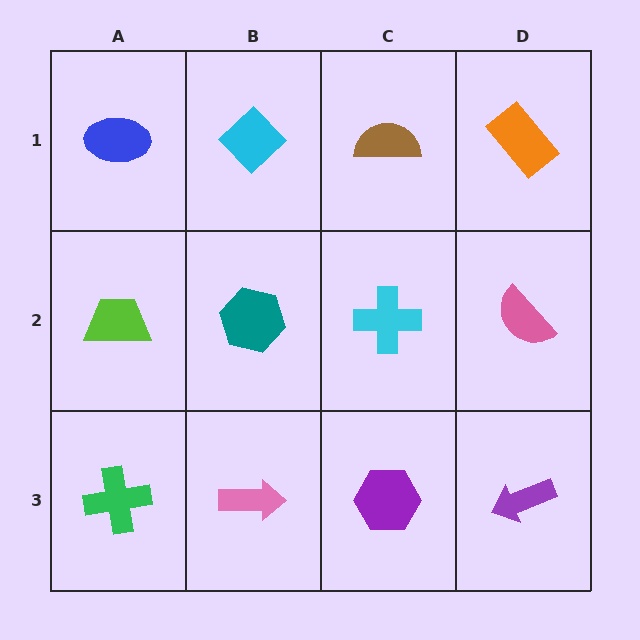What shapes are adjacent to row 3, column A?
A lime trapezoid (row 2, column A), a pink arrow (row 3, column B).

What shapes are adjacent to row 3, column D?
A pink semicircle (row 2, column D), a purple hexagon (row 3, column C).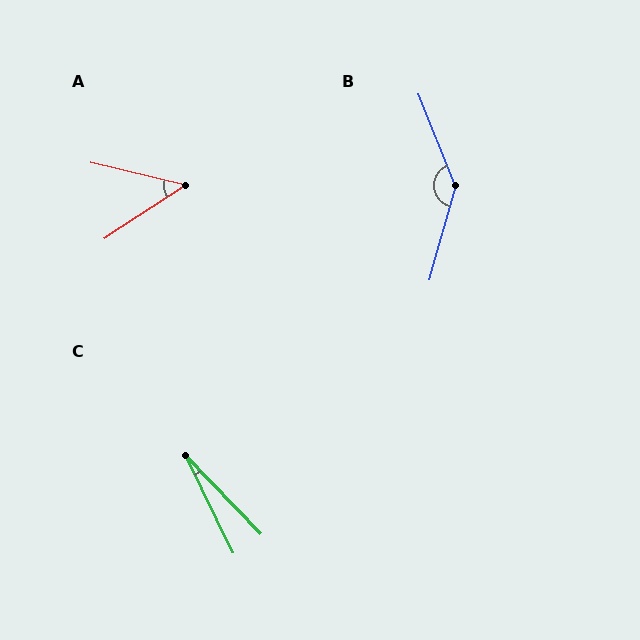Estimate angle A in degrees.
Approximately 47 degrees.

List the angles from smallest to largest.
C (18°), A (47°), B (143°).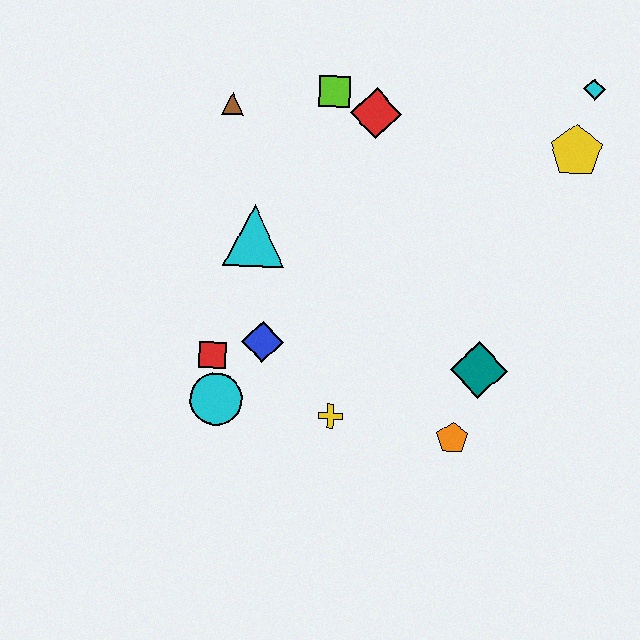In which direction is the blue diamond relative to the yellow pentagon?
The blue diamond is to the left of the yellow pentagon.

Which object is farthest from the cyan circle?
The cyan diamond is farthest from the cyan circle.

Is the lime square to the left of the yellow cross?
Yes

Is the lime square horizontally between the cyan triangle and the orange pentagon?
Yes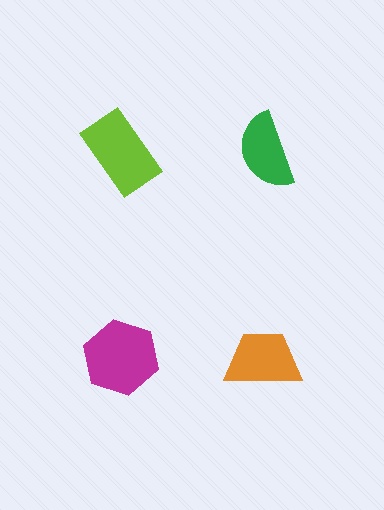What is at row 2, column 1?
A magenta hexagon.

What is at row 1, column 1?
A lime rectangle.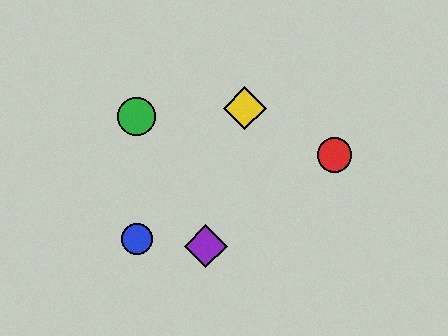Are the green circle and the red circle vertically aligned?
No, the green circle is at x≈137 and the red circle is at x≈335.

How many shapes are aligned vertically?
2 shapes (the blue circle, the green circle) are aligned vertically.